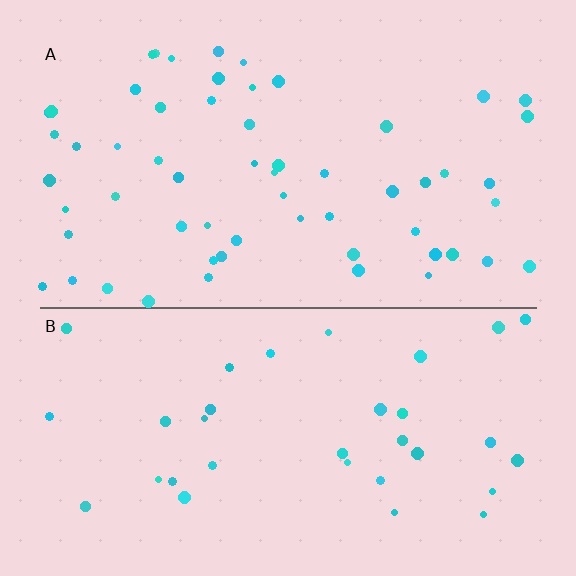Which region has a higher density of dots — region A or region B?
A (the top).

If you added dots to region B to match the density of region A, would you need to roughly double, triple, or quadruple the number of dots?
Approximately double.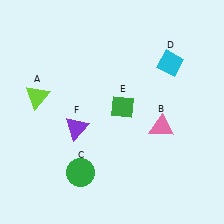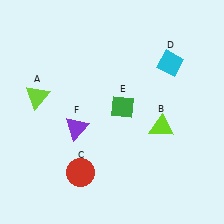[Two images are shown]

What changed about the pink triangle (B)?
In Image 1, B is pink. In Image 2, it changed to lime.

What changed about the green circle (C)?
In Image 1, C is green. In Image 2, it changed to red.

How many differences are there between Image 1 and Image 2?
There are 2 differences between the two images.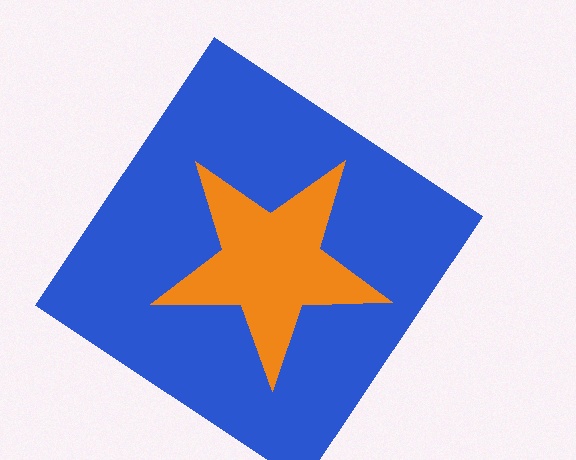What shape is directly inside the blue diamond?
The orange star.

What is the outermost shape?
The blue diamond.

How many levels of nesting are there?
2.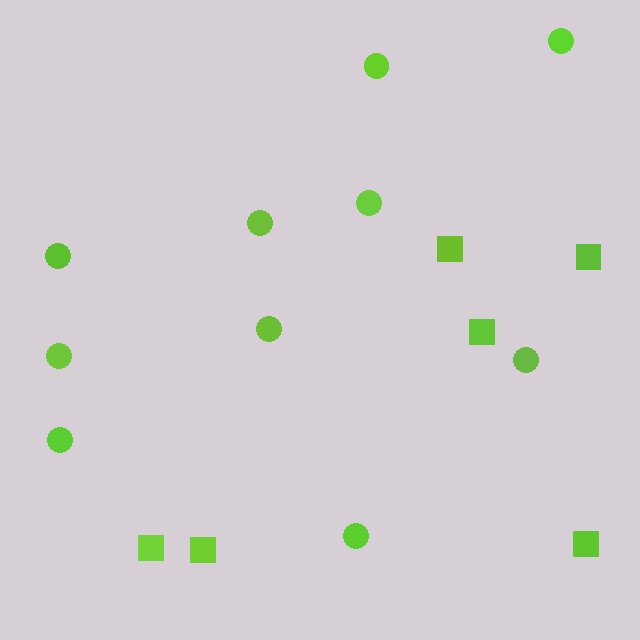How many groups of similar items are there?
There are 2 groups: one group of circles (10) and one group of squares (6).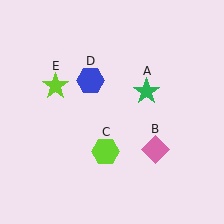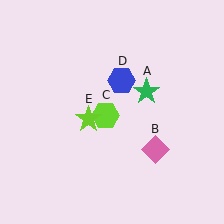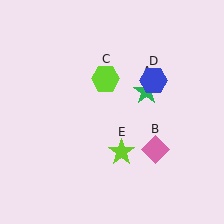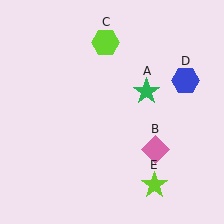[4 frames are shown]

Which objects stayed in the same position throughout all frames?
Green star (object A) and pink diamond (object B) remained stationary.